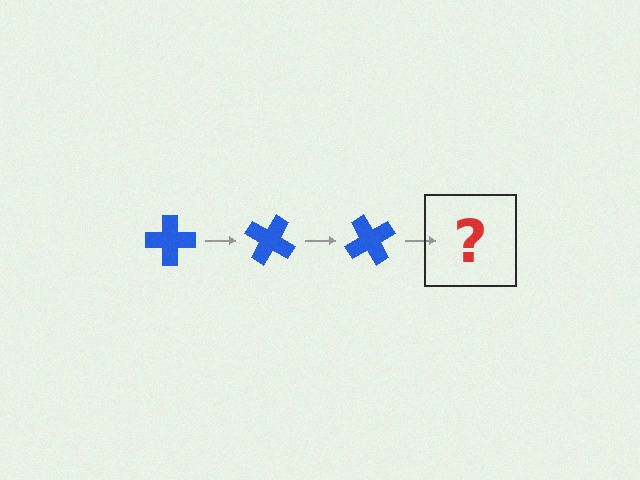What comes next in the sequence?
The next element should be a blue cross rotated 90 degrees.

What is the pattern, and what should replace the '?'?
The pattern is that the cross rotates 30 degrees each step. The '?' should be a blue cross rotated 90 degrees.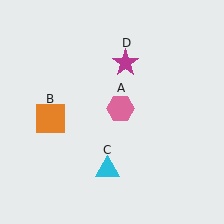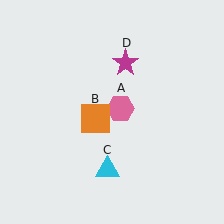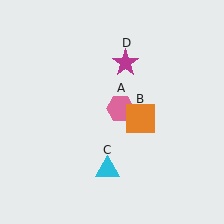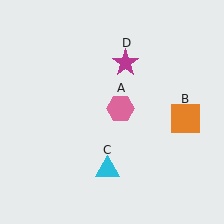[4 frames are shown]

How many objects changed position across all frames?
1 object changed position: orange square (object B).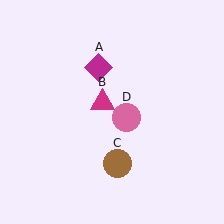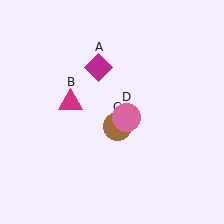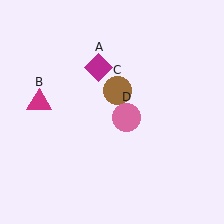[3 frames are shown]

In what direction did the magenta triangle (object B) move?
The magenta triangle (object B) moved left.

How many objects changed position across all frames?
2 objects changed position: magenta triangle (object B), brown circle (object C).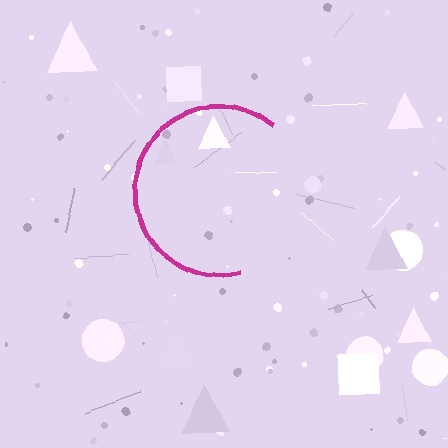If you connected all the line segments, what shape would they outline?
They would outline a circle.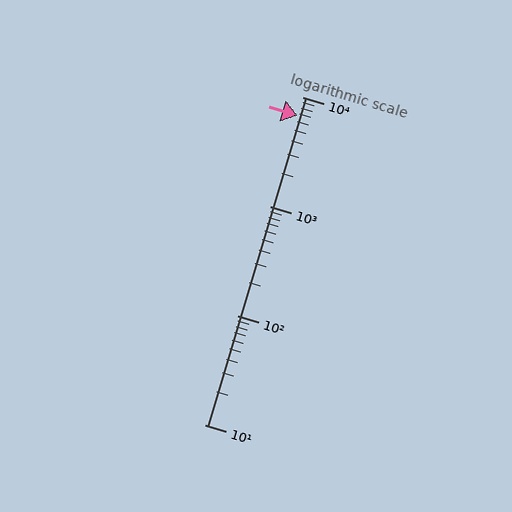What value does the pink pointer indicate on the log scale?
The pointer indicates approximately 6800.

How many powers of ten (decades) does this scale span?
The scale spans 3 decades, from 10 to 10000.